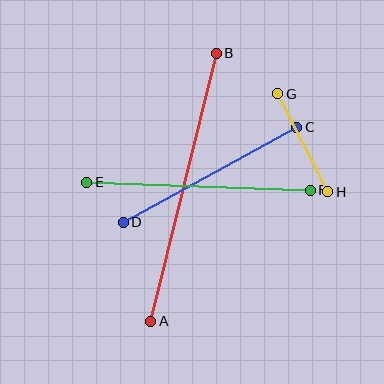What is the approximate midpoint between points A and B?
The midpoint is at approximately (184, 187) pixels.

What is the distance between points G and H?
The distance is approximately 110 pixels.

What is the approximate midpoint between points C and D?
The midpoint is at approximately (210, 175) pixels.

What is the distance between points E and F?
The distance is approximately 224 pixels.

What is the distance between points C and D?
The distance is approximately 198 pixels.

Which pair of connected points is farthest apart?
Points A and B are farthest apart.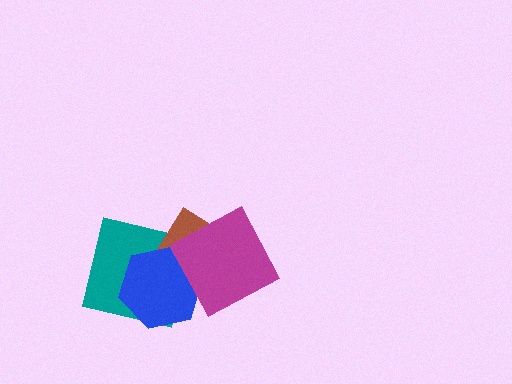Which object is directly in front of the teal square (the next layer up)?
The brown rectangle is directly in front of the teal square.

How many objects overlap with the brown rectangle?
3 objects overlap with the brown rectangle.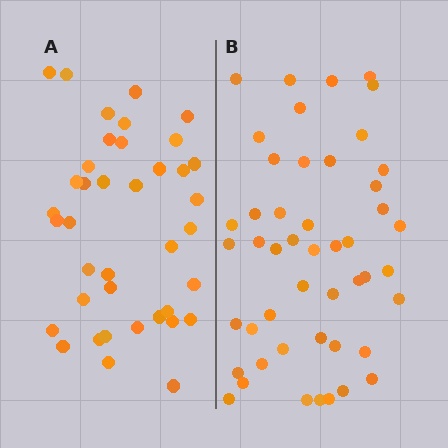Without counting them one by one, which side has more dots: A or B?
Region B (the right region) has more dots.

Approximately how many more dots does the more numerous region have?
Region B has roughly 8 or so more dots than region A.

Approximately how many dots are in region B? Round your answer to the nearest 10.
About 50 dots. (The exact count is 48, which rounds to 50.)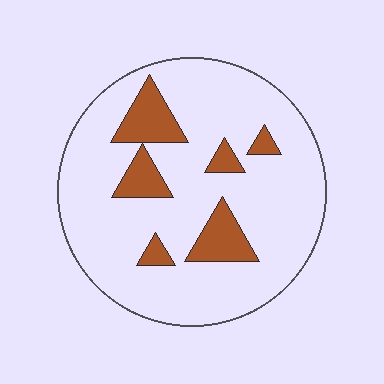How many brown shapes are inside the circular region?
6.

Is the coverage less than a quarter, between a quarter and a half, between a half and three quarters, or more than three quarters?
Less than a quarter.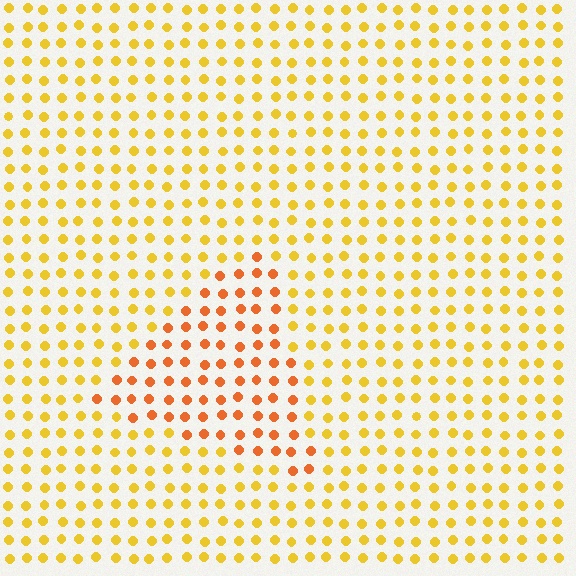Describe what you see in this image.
The image is filled with small yellow elements in a uniform arrangement. A triangle-shaped region is visible where the elements are tinted to a slightly different hue, forming a subtle color boundary.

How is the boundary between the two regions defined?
The boundary is defined purely by a slight shift in hue (about 30 degrees). Spacing, size, and orientation are identical on both sides.